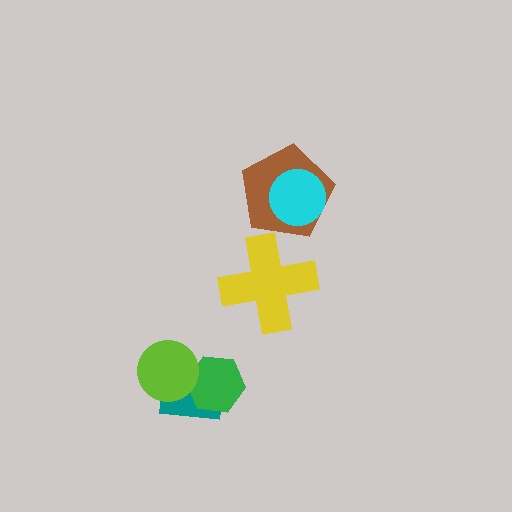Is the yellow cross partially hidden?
No, no other shape covers it.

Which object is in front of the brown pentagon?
The cyan circle is in front of the brown pentagon.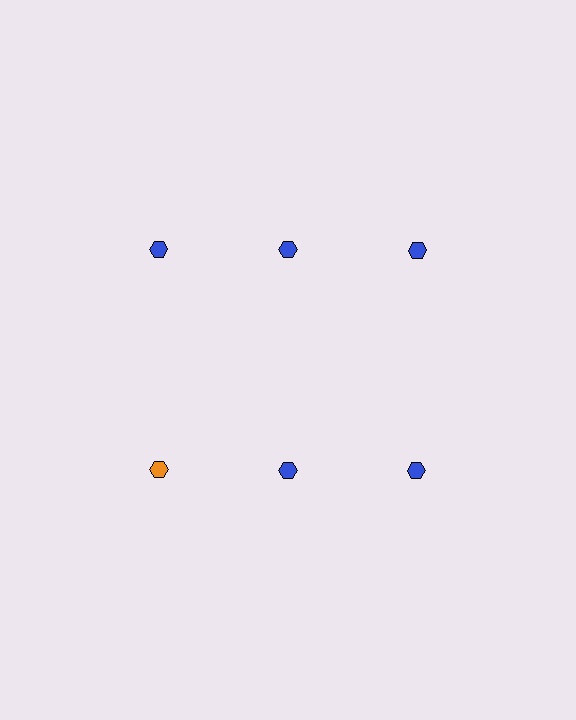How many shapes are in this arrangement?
There are 6 shapes arranged in a grid pattern.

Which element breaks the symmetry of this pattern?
The orange hexagon in the second row, leftmost column breaks the symmetry. All other shapes are blue hexagons.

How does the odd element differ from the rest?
It has a different color: orange instead of blue.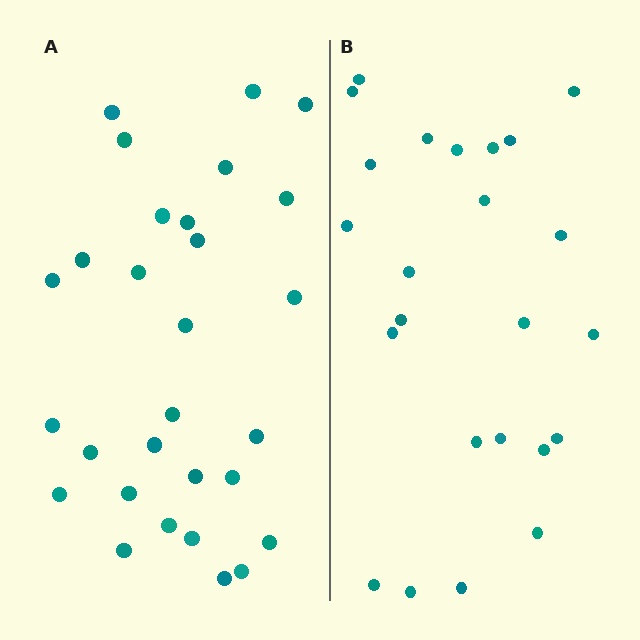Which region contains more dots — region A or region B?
Region A (the left region) has more dots.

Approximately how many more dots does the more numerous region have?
Region A has about 5 more dots than region B.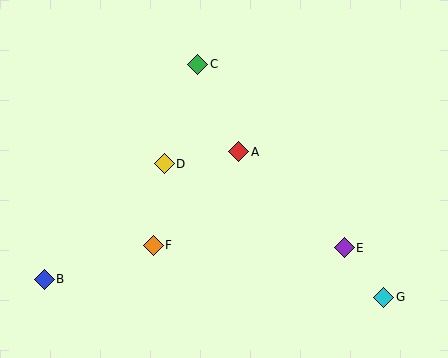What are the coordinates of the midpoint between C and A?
The midpoint between C and A is at (218, 108).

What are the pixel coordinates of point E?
Point E is at (344, 248).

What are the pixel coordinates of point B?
Point B is at (44, 279).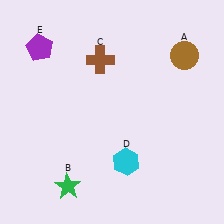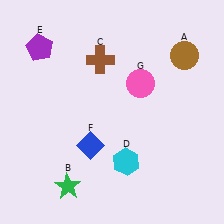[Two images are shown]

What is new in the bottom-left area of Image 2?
A blue diamond (F) was added in the bottom-left area of Image 2.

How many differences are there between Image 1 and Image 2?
There are 2 differences between the two images.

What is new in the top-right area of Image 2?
A pink circle (G) was added in the top-right area of Image 2.